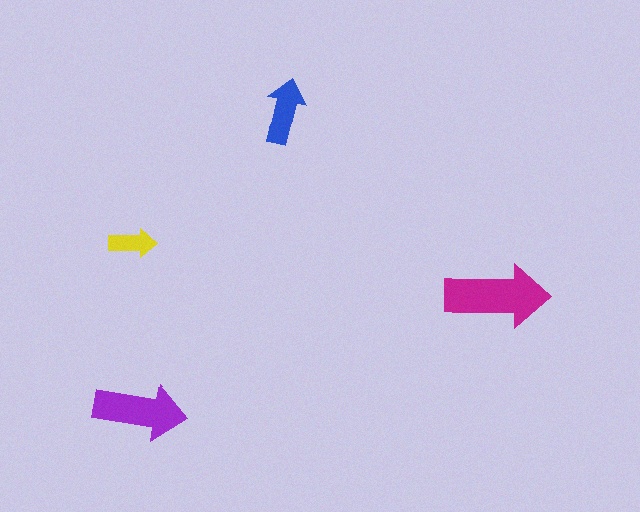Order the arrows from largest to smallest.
the magenta one, the purple one, the blue one, the yellow one.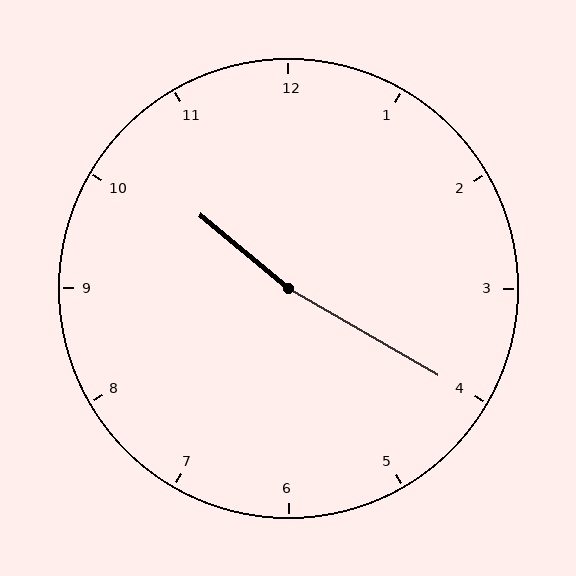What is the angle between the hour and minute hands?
Approximately 170 degrees.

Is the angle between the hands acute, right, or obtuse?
It is obtuse.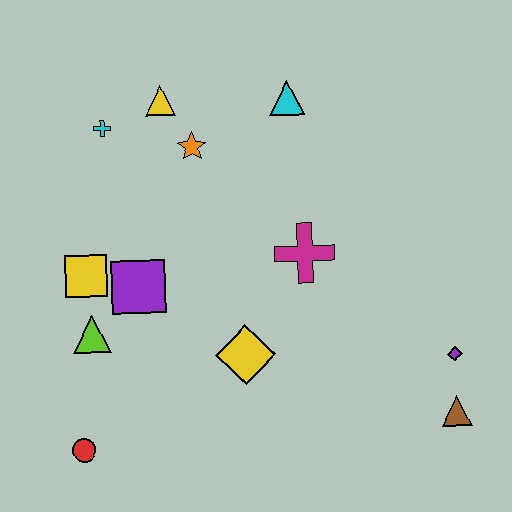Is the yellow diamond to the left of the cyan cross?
No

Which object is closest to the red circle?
The lime triangle is closest to the red circle.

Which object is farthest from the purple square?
The brown triangle is farthest from the purple square.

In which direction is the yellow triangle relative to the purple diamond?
The yellow triangle is to the left of the purple diamond.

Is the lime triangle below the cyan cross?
Yes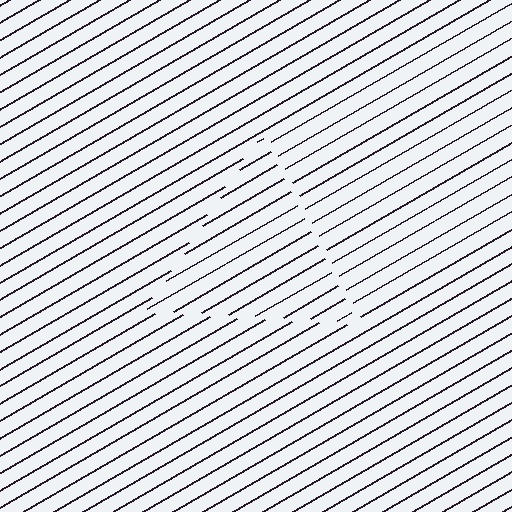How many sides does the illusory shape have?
3 sides — the line-ends trace a triangle.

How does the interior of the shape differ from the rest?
The interior of the shape contains the same grating, shifted by half a period — the contour is defined by the phase discontinuity where line-ends from the inner and outer gratings abut.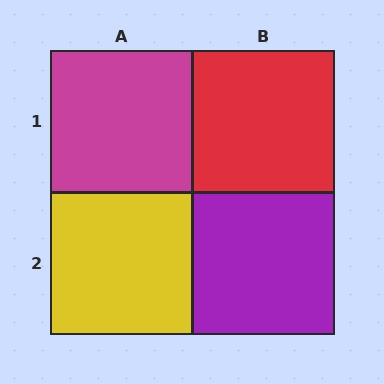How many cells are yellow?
1 cell is yellow.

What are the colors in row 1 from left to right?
Magenta, red.